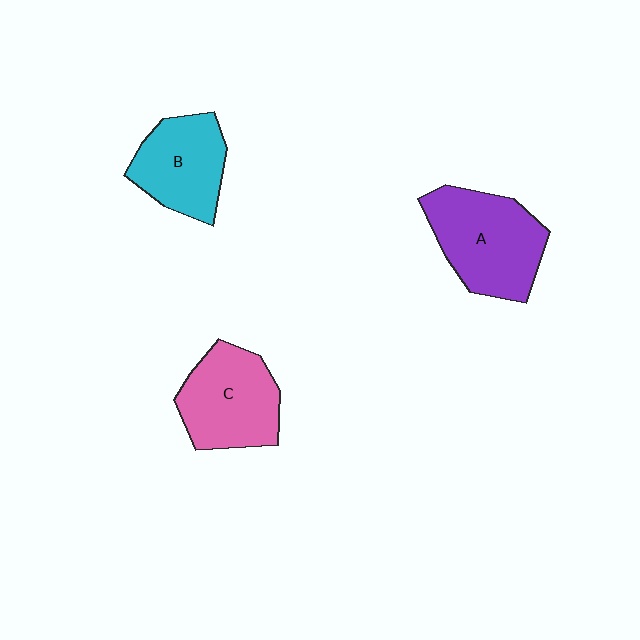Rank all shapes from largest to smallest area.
From largest to smallest: A (purple), C (pink), B (cyan).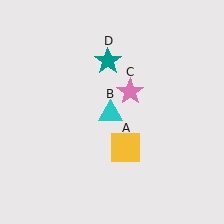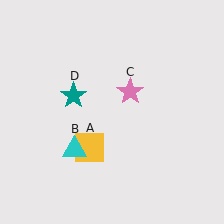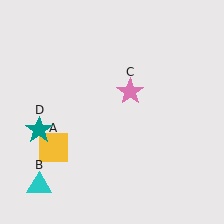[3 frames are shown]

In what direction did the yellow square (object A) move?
The yellow square (object A) moved left.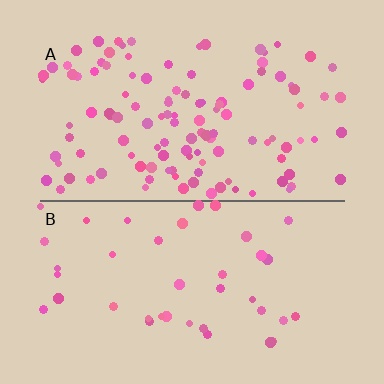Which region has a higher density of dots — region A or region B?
A (the top).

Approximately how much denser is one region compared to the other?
Approximately 3.0× — region A over region B.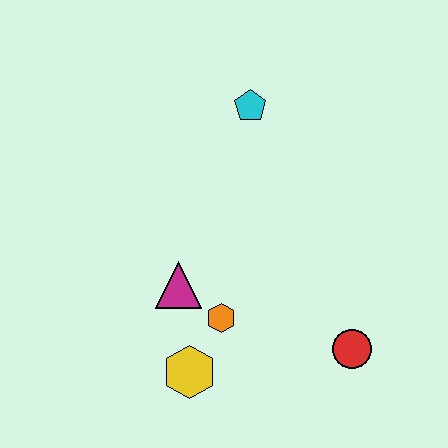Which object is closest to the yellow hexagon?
The orange hexagon is closest to the yellow hexagon.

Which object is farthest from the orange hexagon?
The cyan pentagon is farthest from the orange hexagon.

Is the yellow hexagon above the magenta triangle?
No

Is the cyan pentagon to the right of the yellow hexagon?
Yes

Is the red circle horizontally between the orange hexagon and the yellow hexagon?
No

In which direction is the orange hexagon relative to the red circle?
The orange hexagon is to the left of the red circle.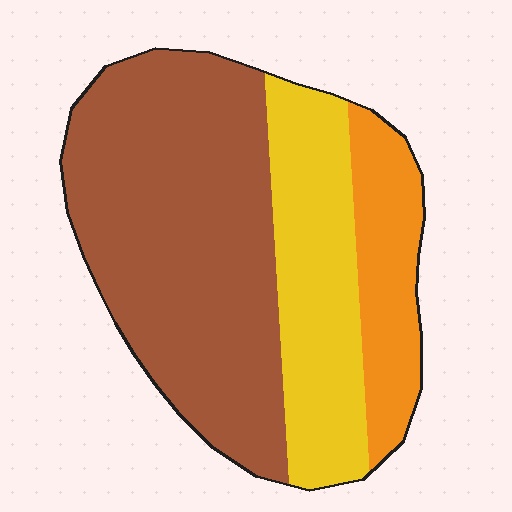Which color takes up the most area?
Brown, at roughly 55%.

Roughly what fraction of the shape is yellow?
Yellow covers 27% of the shape.